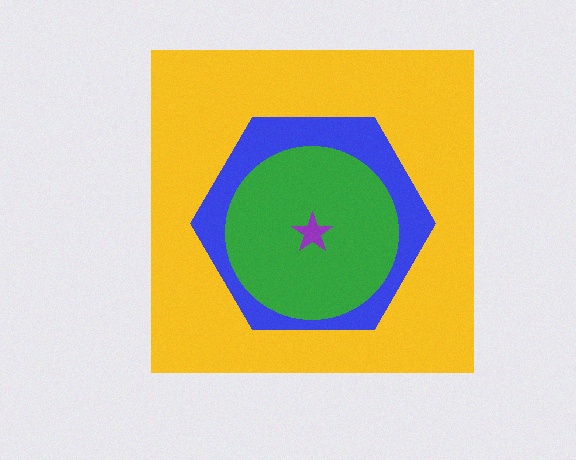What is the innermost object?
The purple star.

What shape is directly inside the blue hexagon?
The green circle.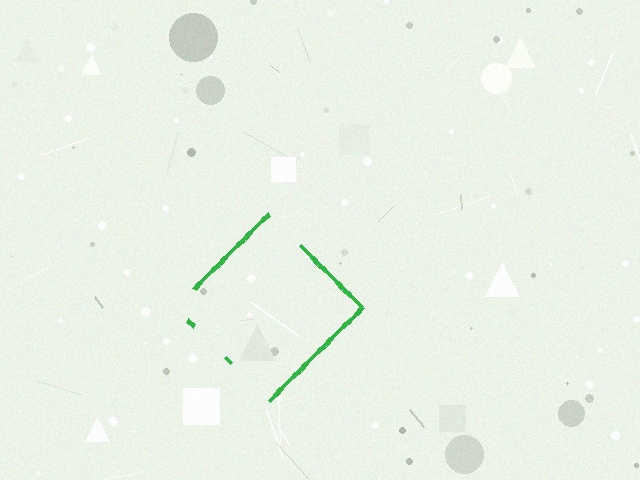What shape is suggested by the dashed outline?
The dashed outline suggests a diamond.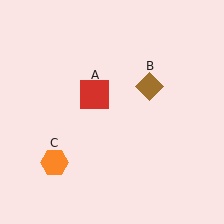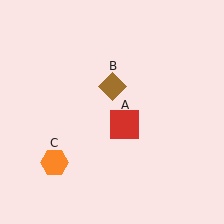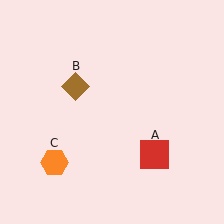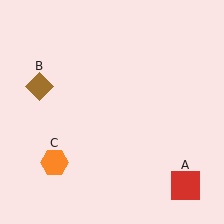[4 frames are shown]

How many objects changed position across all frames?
2 objects changed position: red square (object A), brown diamond (object B).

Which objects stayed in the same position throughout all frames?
Orange hexagon (object C) remained stationary.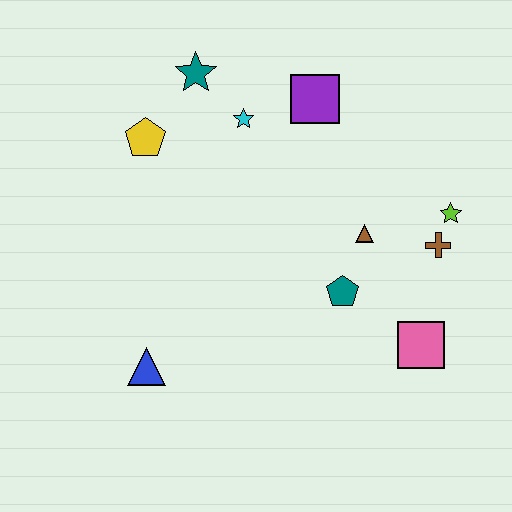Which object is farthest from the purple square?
The blue triangle is farthest from the purple square.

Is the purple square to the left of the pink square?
Yes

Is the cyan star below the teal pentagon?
No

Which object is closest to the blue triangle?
The teal pentagon is closest to the blue triangle.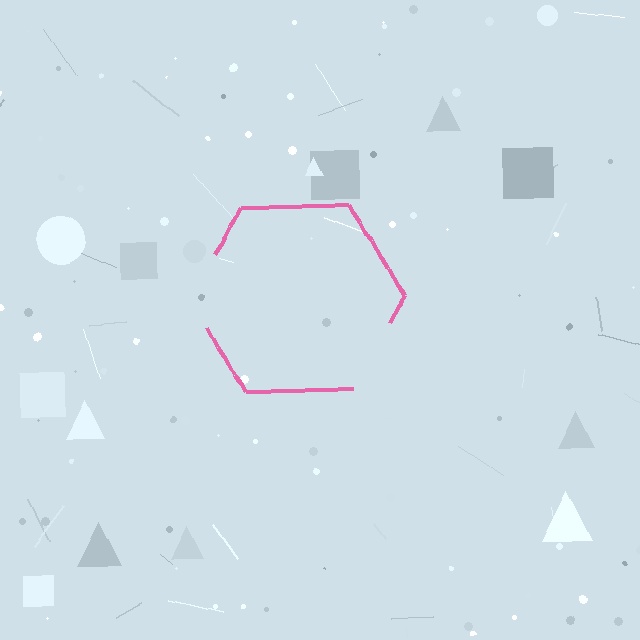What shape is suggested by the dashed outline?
The dashed outline suggests a hexagon.